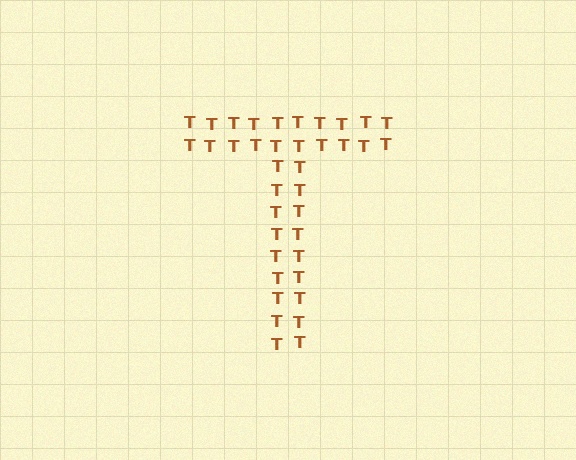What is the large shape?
The large shape is the letter T.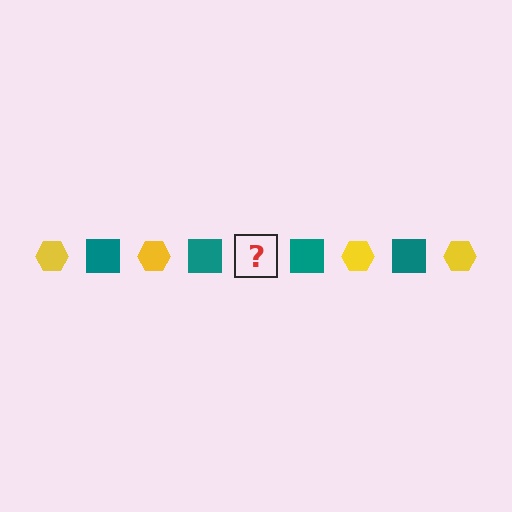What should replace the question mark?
The question mark should be replaced with a yellow hexagon.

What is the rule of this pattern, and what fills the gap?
The rule is that the pattern alternates between yellow hexagon and teal square. The gap should be filled with a yellow hexagon.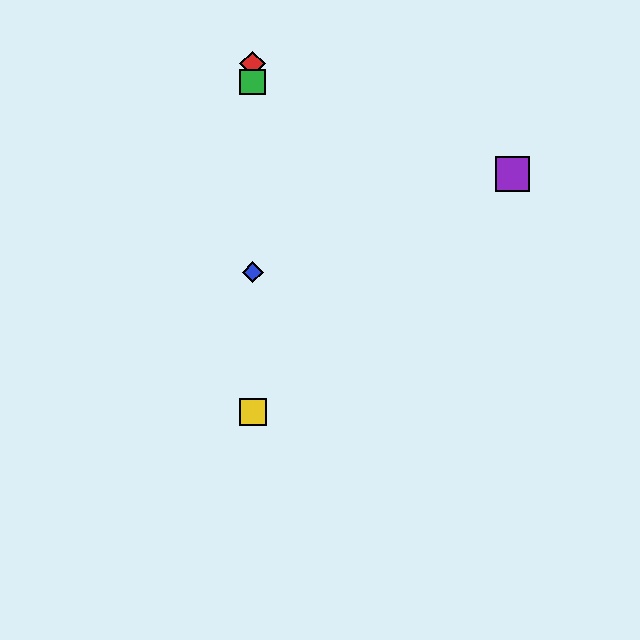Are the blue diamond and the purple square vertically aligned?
No, the blue diamond is at x≈253 and the purple square is at x≈512.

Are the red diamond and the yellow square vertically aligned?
Yes, both are at x≈253.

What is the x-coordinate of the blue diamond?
The blue diamond is at x≈253.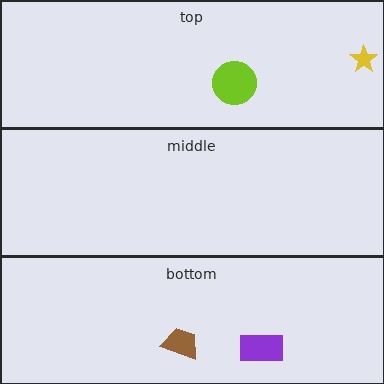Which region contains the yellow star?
The top region.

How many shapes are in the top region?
2.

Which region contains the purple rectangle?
The bottom region.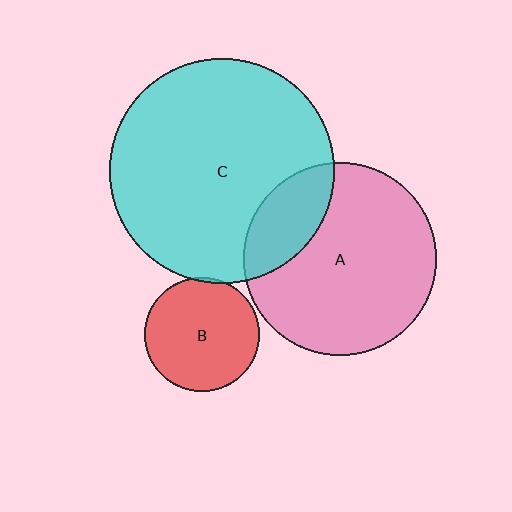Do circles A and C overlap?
Yes.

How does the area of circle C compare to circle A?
Approximately 1.4 times.